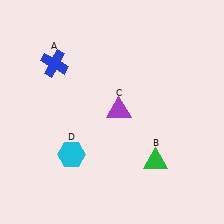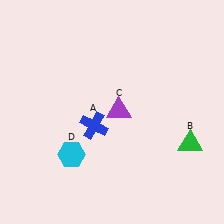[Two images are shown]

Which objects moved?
The objects that moved are: the blue cross (A), the green triangle (B).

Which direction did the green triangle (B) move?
The green triangle (B) moved right.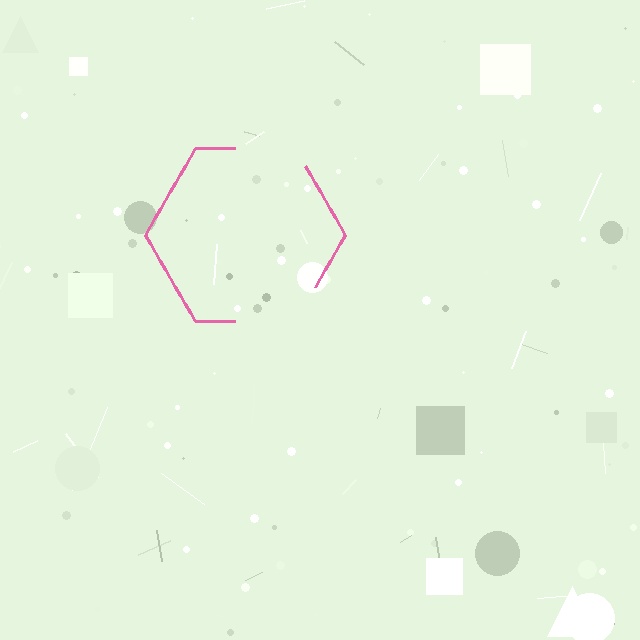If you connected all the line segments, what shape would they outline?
They would outline a hexagon.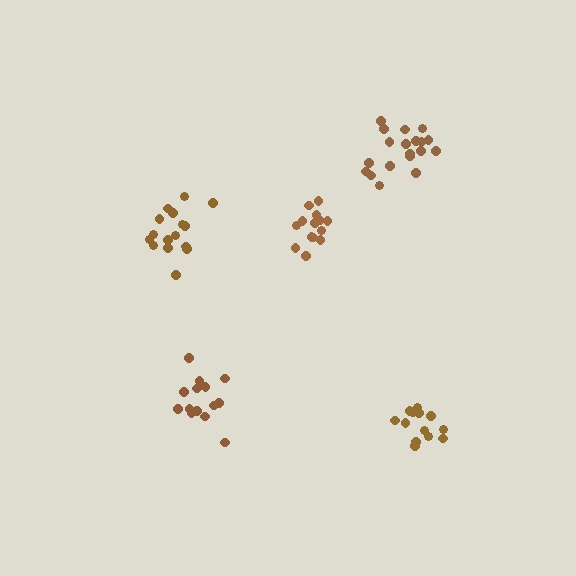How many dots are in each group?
Group 1: 16 dots, Group 2: 19 dots, Group 3: 14 dots, Group 4: 15 dots, Group 5: 13 dots (77 total).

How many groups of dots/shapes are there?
There are 5 groups.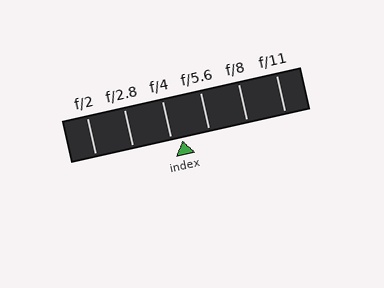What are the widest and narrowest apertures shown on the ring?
The widest aperture shown is f/2 and the narrowest is f/11.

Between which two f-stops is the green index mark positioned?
The index mark is between f/4 and f/5.6.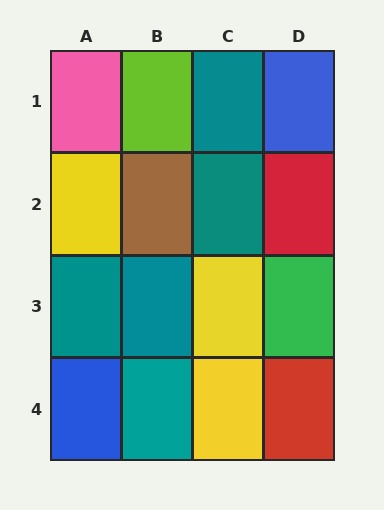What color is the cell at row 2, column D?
Red.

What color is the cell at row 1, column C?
Teal.